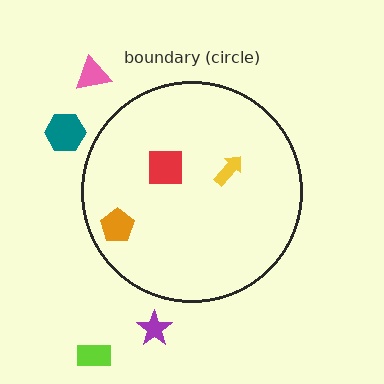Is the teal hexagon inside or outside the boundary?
Outside.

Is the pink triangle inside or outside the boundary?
Outside.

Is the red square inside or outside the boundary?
Inside.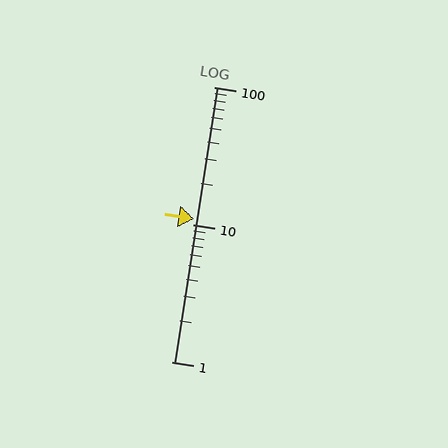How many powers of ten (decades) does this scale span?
The scale spans 2 decades, from 1 to 100.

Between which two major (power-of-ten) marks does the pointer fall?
The pointer is between 10 and 100.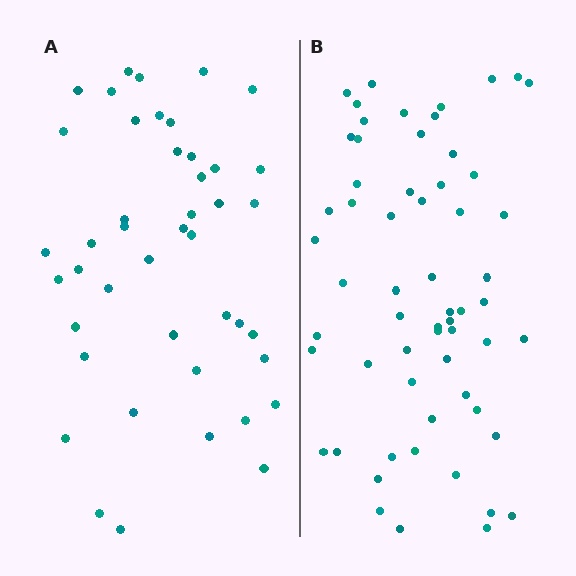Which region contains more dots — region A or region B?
Region B (the right region) has more dots.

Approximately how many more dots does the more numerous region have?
Region B has approximately 15 more dots than region A.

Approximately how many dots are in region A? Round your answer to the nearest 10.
About 40 dots. (The exact count is 44, which rounds to 40.)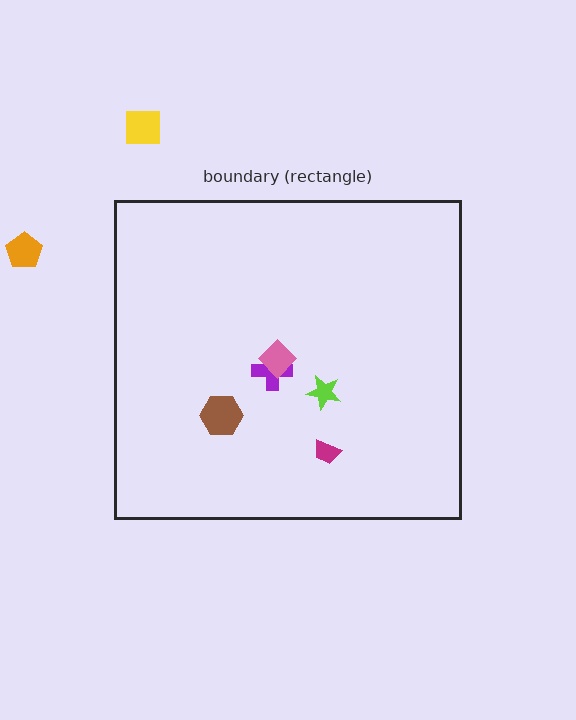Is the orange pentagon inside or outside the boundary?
Outside.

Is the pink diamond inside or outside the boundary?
Inside.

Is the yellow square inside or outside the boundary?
Outside.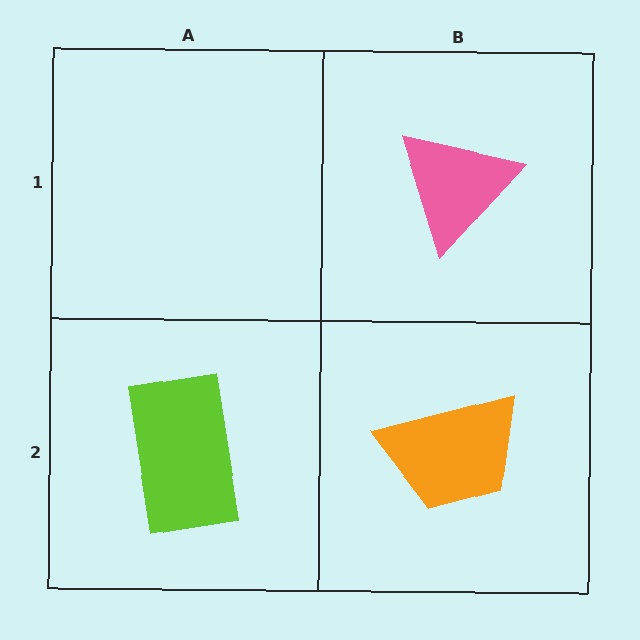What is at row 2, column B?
An orange trapezoid.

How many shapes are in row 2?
2 shapes.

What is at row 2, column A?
A lime rectangle.